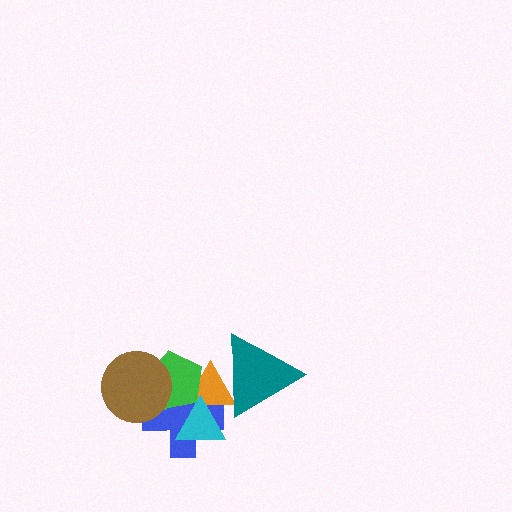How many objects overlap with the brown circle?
2 objects overlap with the brown circle.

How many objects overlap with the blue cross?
4 objects overlap with the blue cross.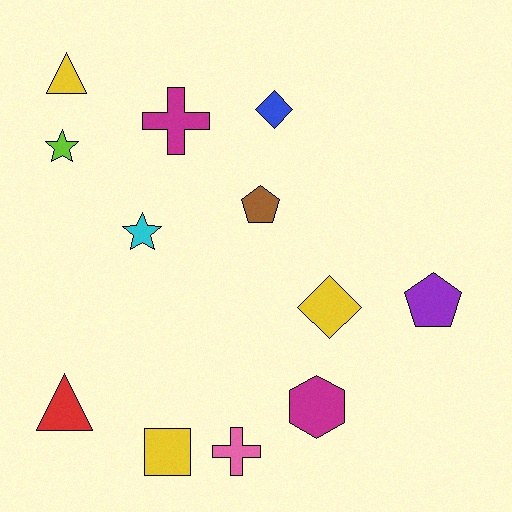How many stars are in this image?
There are 2 stars.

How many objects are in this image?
There are 12 objects.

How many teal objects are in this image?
There are no teal objects.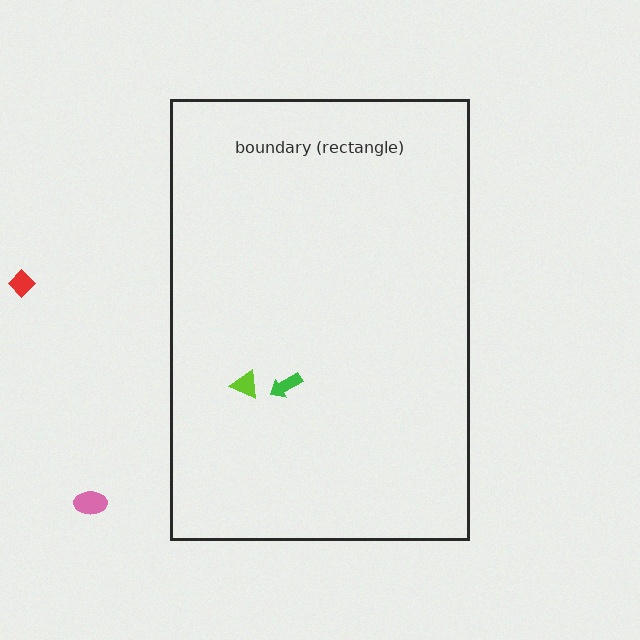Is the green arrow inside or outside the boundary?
Inside.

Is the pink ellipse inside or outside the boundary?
Outside.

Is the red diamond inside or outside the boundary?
Outside.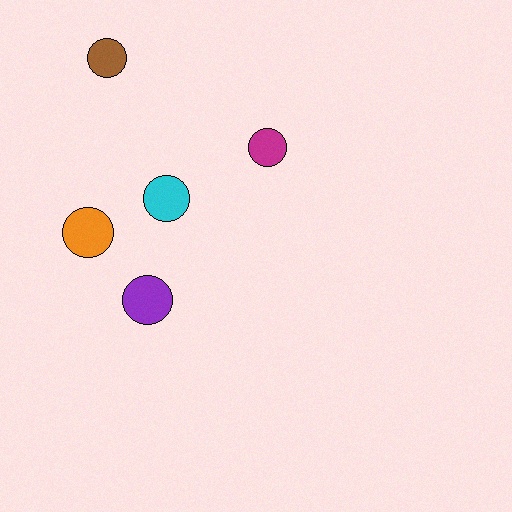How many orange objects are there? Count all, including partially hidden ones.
There is 1 orange object.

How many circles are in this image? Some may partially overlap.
There are 5 circles.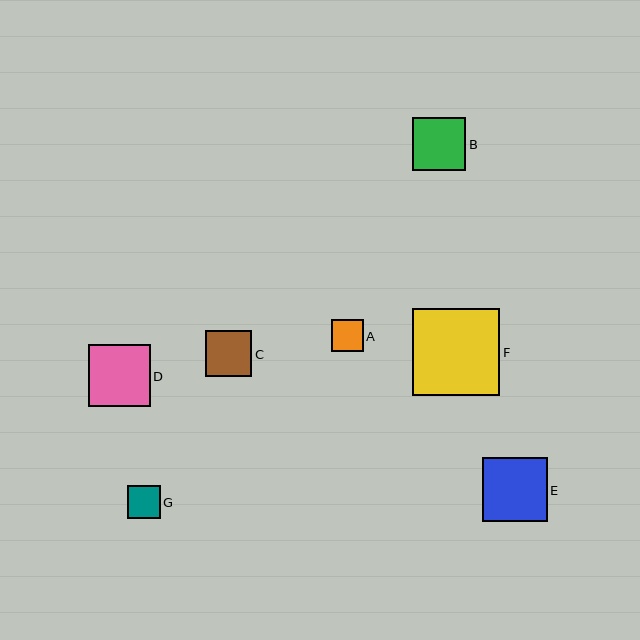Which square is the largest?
Square F is the largest with a size of approximately 87 pixels.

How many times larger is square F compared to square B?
Square F is approximately 1.6 times the size of square B.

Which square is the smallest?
Square A is the smallest with a size of approximately 32 pixels.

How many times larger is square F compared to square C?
Square F is approximately 1.9 times the size of square C.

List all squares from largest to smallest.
From largest to smallest: F, E, D, B, C, G, A.